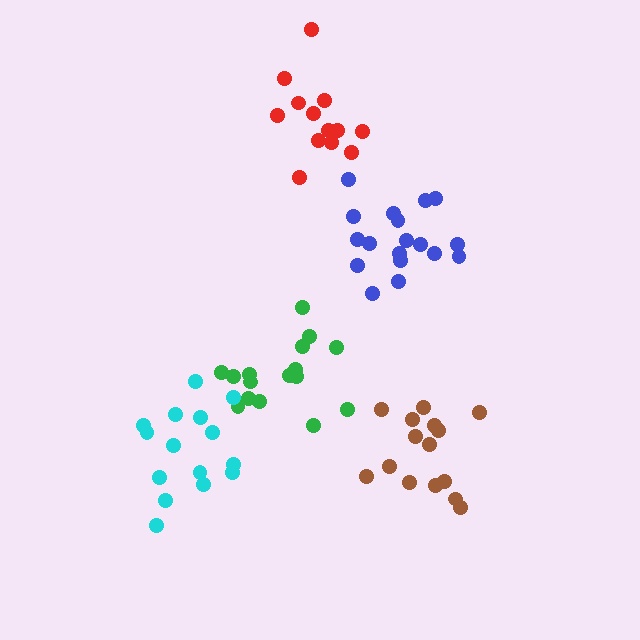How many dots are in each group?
Group 1: 15 dots, Group 2: 18 dots, Group 3: 16 dots, Group 4: 15 dots, Group 5: 13 dots (77 total).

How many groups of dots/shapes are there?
There are 5 groups.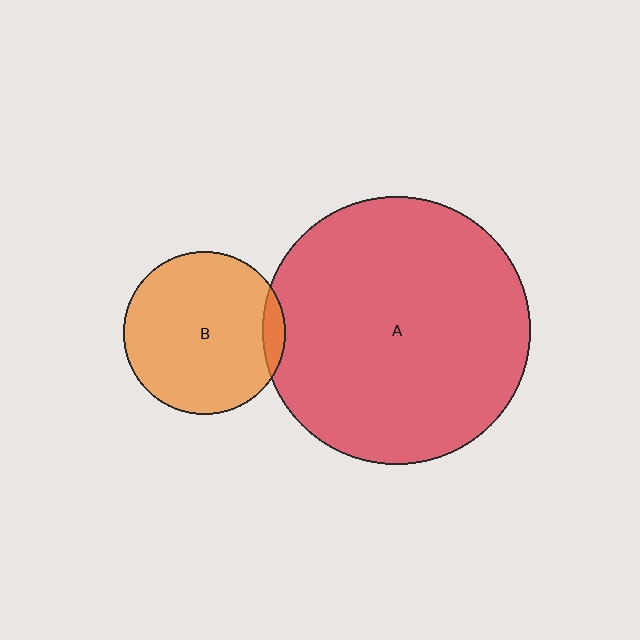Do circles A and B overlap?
Yes.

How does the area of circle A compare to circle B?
Approximately 2.7 times.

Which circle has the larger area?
Circle A (red).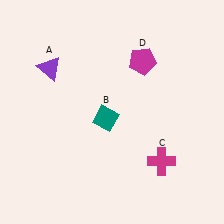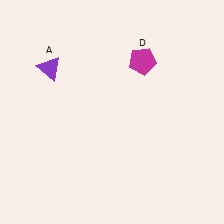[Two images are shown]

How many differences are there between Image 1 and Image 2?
There are 2 differences between the two images.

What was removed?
The magenta cross (C), the teal diamond (B) were removed in Image 2.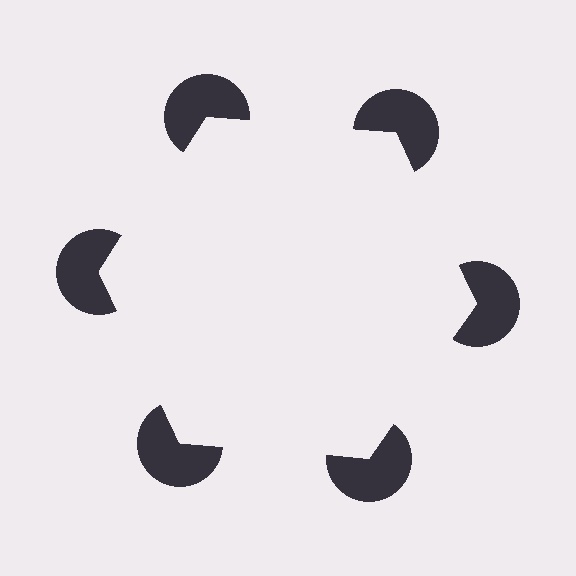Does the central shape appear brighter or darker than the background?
It typically appears slightly brighter than the background, even though no actual brightness change is drawn.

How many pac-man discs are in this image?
There are 6 — one at each vertex of the illusory hexagon.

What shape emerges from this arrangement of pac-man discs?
An illusory hexagon — its edges are inferred from the aligned wedge cuts in the pac-man discs, not physically drawn.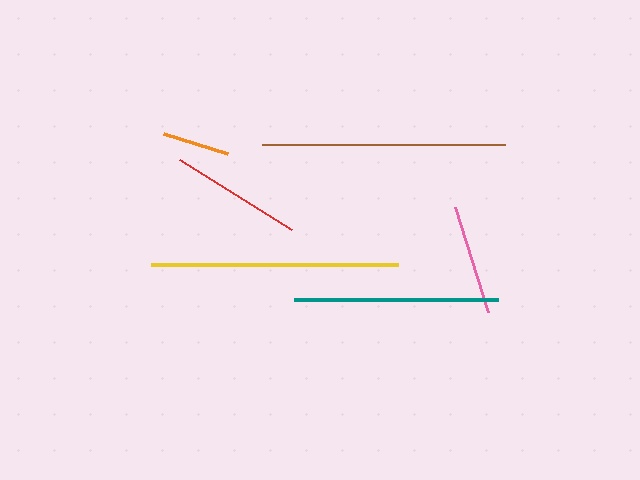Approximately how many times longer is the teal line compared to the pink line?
The teal line is approximately 1.9 times the length of the pink line.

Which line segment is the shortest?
The orange line is the shortest at approximately 68 pixels.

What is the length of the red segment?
The red segment is approximately 132 pixels long.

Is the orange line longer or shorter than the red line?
The red line is longer than the orange line.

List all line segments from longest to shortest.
From longest to shortest: yellow, brown, teal, red, pink, orange.